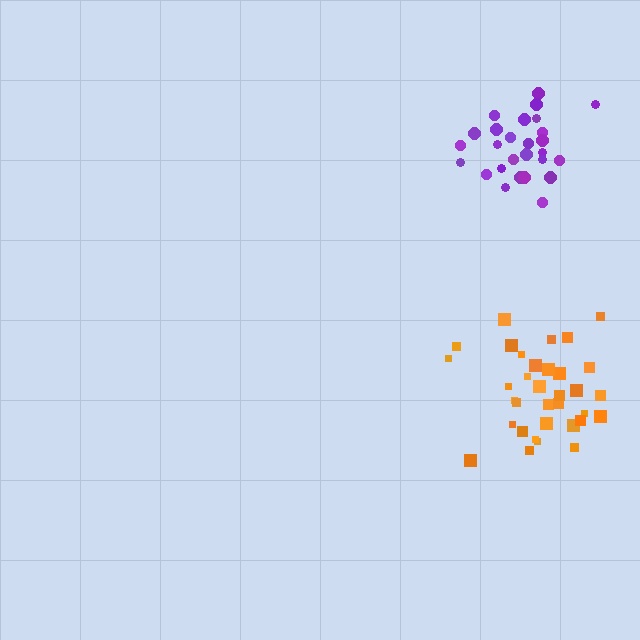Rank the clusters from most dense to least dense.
purple, orange.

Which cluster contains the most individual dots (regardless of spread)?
Orange (34).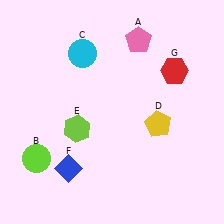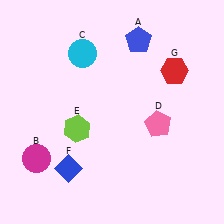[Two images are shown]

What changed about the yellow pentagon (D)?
In Image 1, D is yellow. In Image 2, it changed to pink.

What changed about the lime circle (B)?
In Image 1, B is lime. In Image 2, it changed to magenta.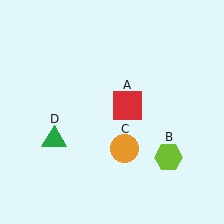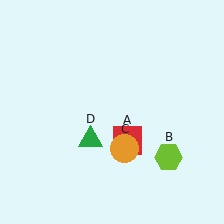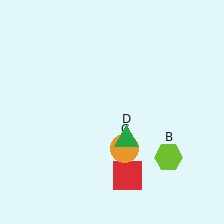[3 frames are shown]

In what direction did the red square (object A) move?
The red square (object A) moved down.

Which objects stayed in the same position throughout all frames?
Lime hexagon (object B) and orange circle (object C) remained stationary.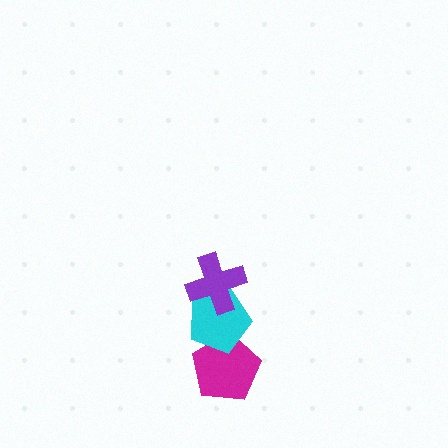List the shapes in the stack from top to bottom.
From top to bottom: the purple cross, the cyan pentagon, the magenta pentagon.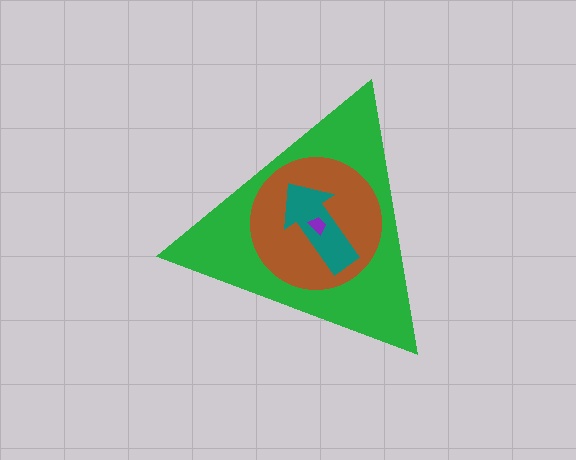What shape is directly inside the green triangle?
The brown circle.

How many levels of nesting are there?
4.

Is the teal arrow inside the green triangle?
Yes.